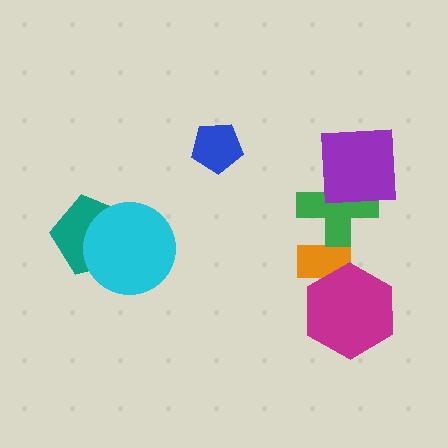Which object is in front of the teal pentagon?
The cyan circle is in front of the teal pentagon.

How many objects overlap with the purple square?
1 object overlaps with the purple square.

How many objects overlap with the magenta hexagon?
1 object overlaps with the magenta hexagon.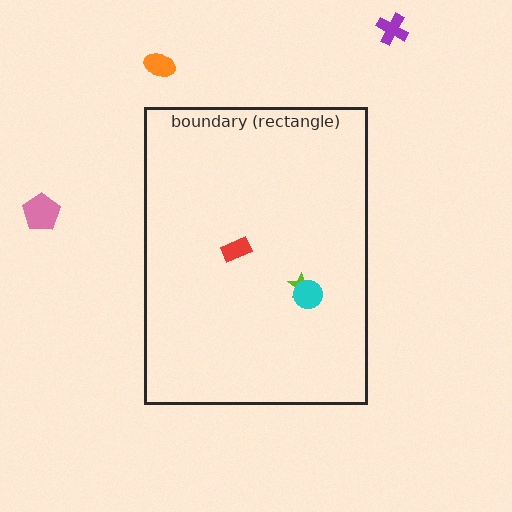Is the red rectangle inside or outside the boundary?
Inside.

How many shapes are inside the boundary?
3 inside, 3 outside.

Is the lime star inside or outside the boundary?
Inside.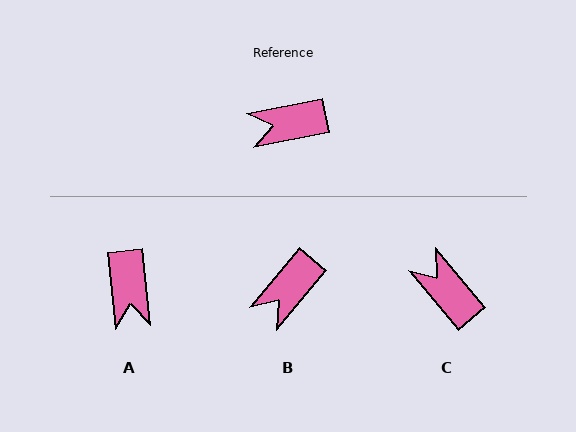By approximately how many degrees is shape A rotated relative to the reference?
Approximately 85 degrees counter-clockwise.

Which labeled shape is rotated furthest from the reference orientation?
A, about 85 degrees away.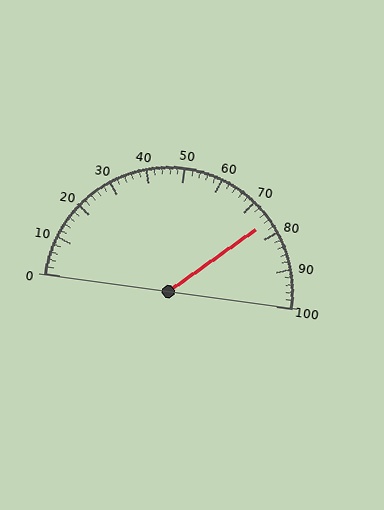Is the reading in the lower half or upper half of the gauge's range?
The reading is in the upper half of the range (0 to 100).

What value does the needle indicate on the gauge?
The needle indicates approximately 76.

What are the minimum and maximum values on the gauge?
The gauge ranges from 0 to 100.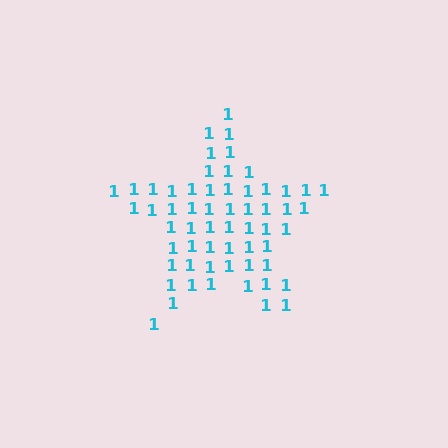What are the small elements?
The small elements are digit 1's.